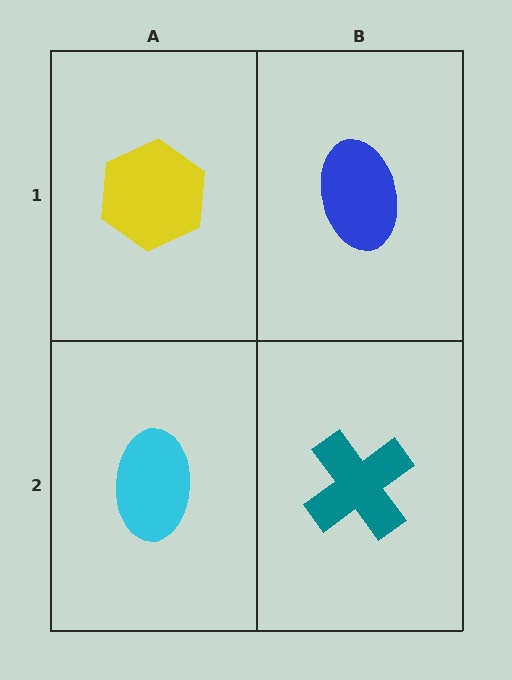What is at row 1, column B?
A blue ellipse.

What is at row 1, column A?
A yellow hexagon.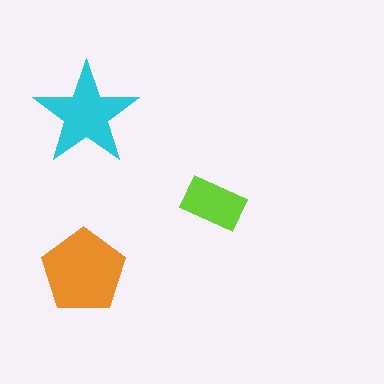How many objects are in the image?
There are 3 objects in the image.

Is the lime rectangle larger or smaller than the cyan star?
Smaller.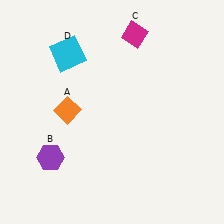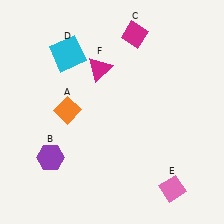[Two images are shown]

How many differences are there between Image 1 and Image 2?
There are 2 differences between the two images.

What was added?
A pink diamond (E), a magenta triangle (F) were added in Image 2.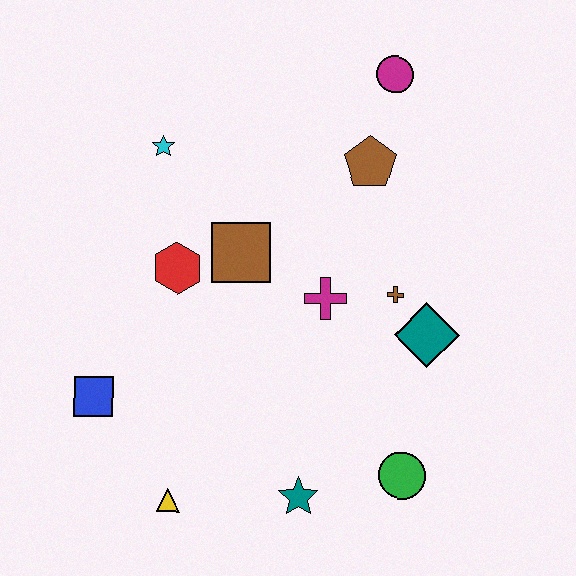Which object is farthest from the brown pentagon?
The yellow triangle is farthest from the brown pentagon.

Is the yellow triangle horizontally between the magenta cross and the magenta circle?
No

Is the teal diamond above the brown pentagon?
No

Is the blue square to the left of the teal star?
Yes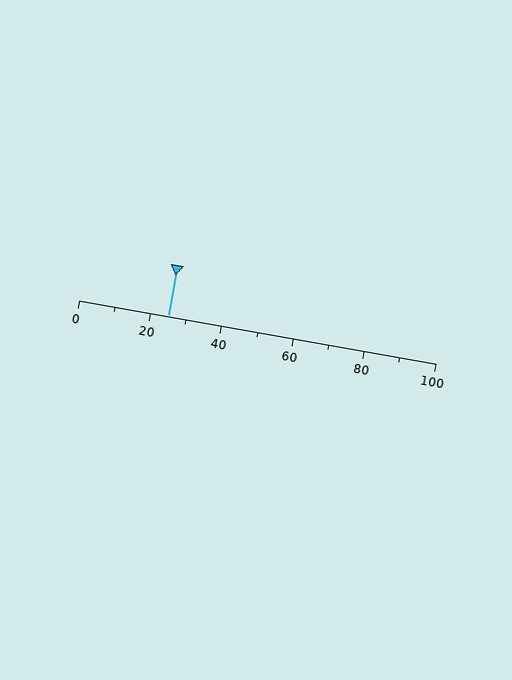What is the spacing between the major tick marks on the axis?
The major ticks are spaced 20 apart.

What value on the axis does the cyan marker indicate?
The marker indicates approximately 25.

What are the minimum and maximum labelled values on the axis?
The axis runs from 0 to 100.